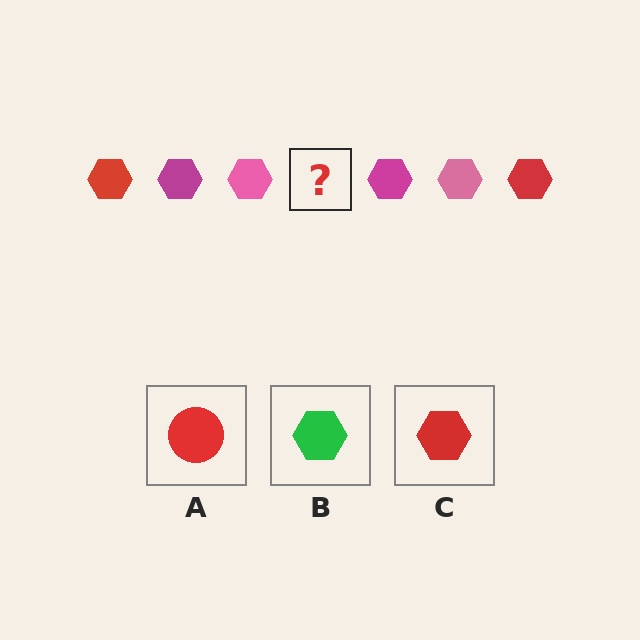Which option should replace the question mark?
Option C.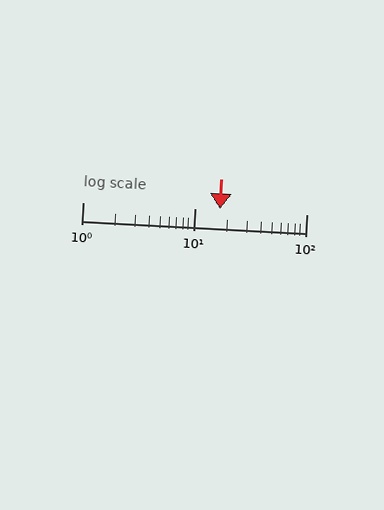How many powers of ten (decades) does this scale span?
The scale spans 2 decades, from 1 to 100.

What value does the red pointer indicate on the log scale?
The pointer indicates approximately 17.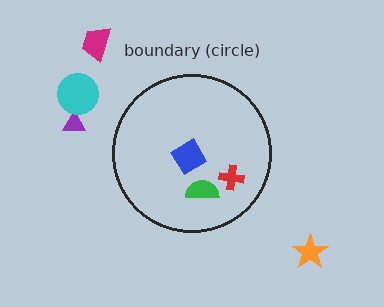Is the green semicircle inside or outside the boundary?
Inside.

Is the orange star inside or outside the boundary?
Outside.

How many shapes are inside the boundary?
3 inside, 4 outside.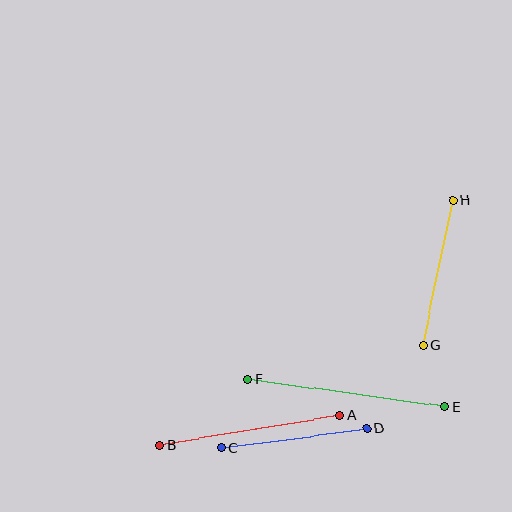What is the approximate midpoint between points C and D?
The midpoint is at approximately (294, 438) pixels.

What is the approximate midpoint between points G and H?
The midpoint is at approximately (438, 273) pixels.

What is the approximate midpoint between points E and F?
The midpoint is at approximately (346, 393) pixels.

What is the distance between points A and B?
The distance is approximately 184 pixels.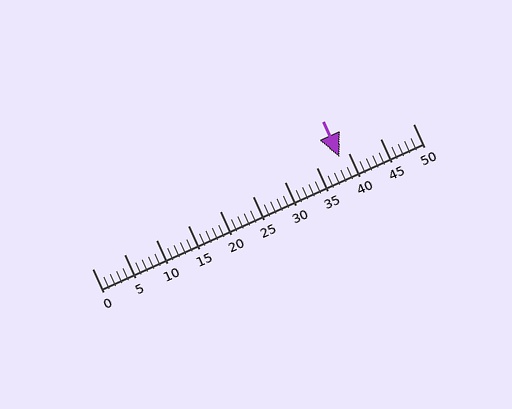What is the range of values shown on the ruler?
The ruler shows values from 0 to 50.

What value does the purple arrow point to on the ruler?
The purple arrow points to approximately 39.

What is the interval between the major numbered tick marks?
The major tick marks are spaced 5 units apart.